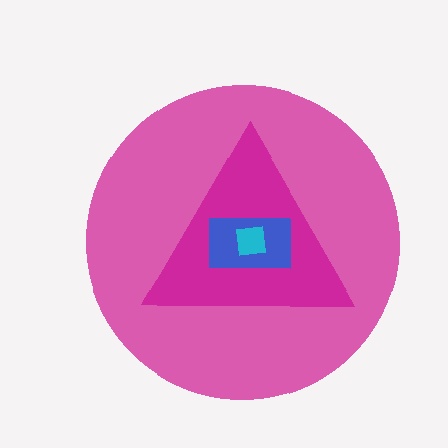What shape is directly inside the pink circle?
The magenta triangle.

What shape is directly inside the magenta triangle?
The blue rectangle.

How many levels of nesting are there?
4.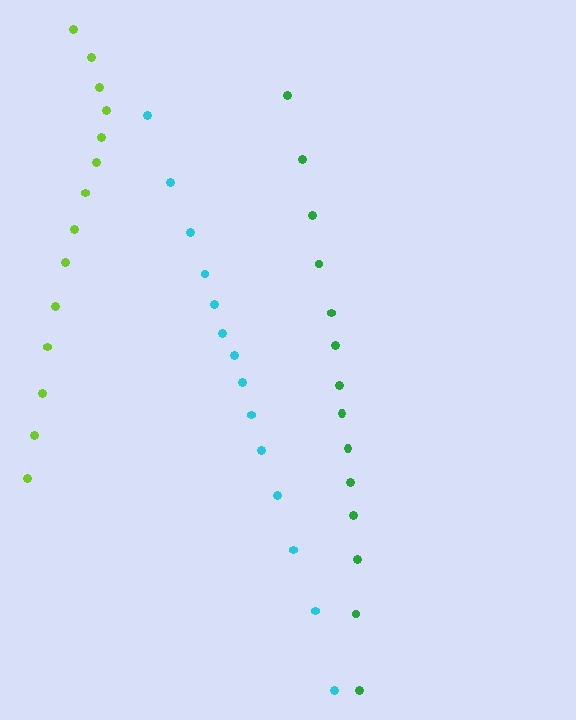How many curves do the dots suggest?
There are 3 distinct paths.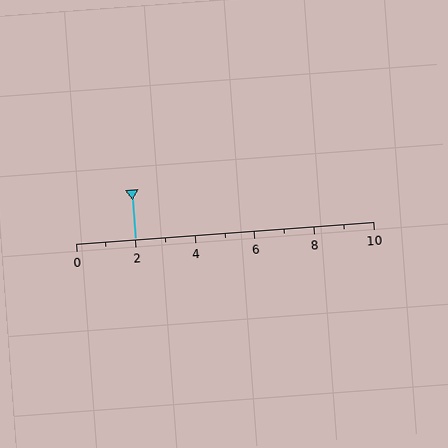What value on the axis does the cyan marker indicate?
The marker indicates approximately 2.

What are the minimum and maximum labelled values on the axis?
The axis runs from 0 to 10.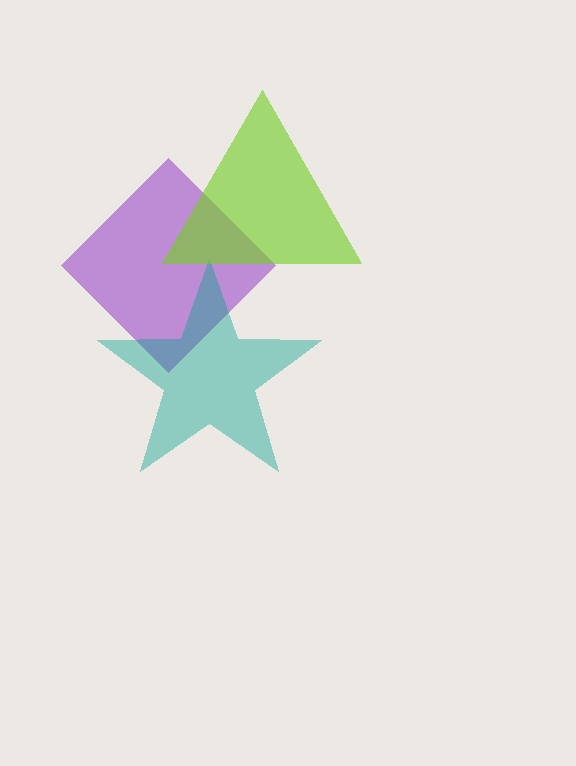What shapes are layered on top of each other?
The layered shapes are: a purple diamond, a teal star, a lime triangle.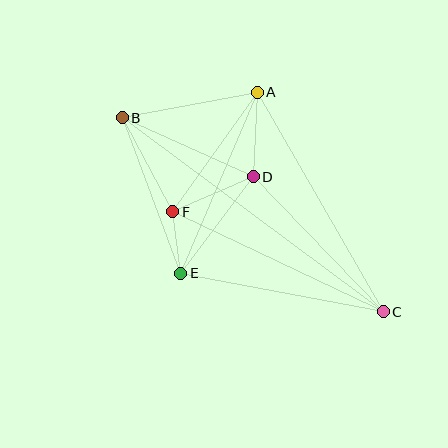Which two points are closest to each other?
Points E and F are closest to each other.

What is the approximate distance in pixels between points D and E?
The distance between D and E is approximately 121 pixels.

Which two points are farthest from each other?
Points B and C are farthest from each other.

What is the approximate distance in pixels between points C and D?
The distance between C and D is approximately 187 pixels.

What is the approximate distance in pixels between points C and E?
The distance between C and E is approximately 206 pixels.